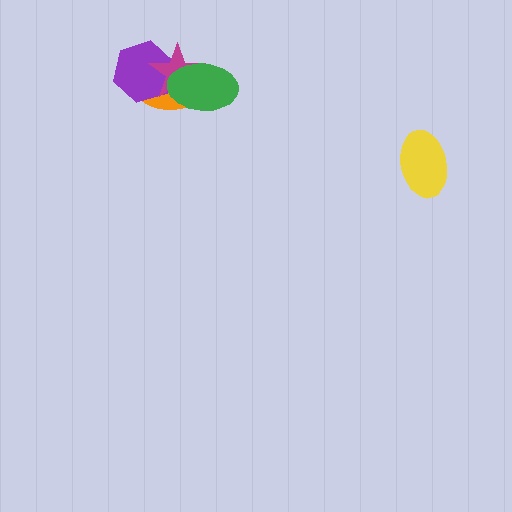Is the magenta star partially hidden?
Yes, it is partially covered by another shape.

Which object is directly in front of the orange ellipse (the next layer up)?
The purple hexagon is directly in front of the orange ellipse.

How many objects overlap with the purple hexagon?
2 objects overlap with the purple hexagon.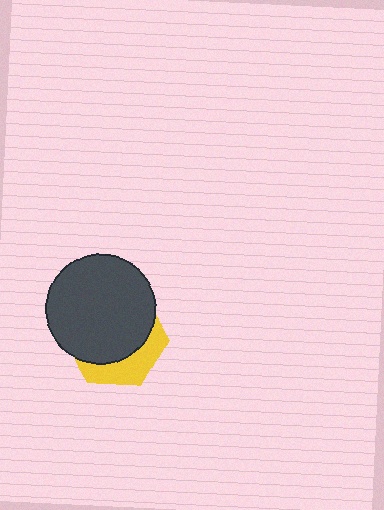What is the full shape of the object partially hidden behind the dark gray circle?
The partially hidden object is a yellow hexagon.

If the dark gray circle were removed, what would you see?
You would see the complete yellow hexagon.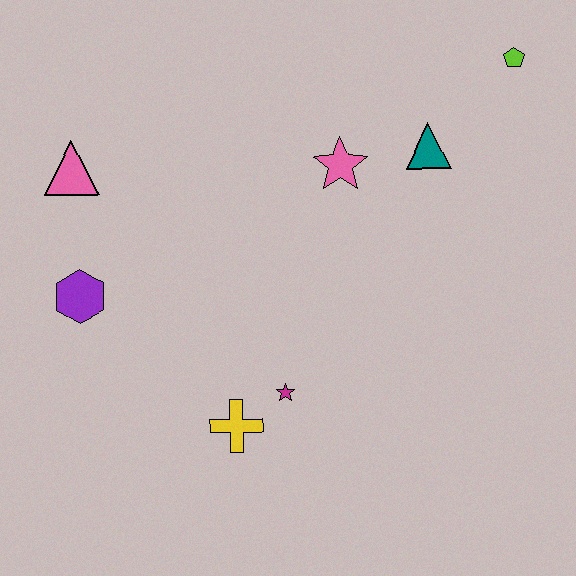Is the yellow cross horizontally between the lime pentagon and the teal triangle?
No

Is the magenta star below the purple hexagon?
Yes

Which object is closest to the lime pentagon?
The teal triangle is closest to the lime pentagon.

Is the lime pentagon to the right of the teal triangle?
Yes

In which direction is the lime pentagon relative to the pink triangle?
The lime pentagon is to the right of the pink triangle.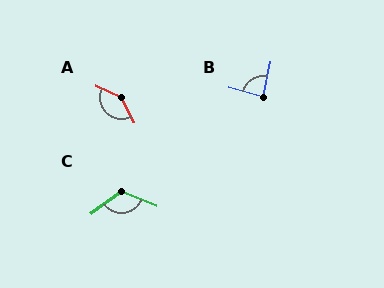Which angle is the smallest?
B, at approximately 87 degrees.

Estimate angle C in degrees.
Approximately 122 degrees.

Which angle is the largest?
A, at approximately 140 degrees.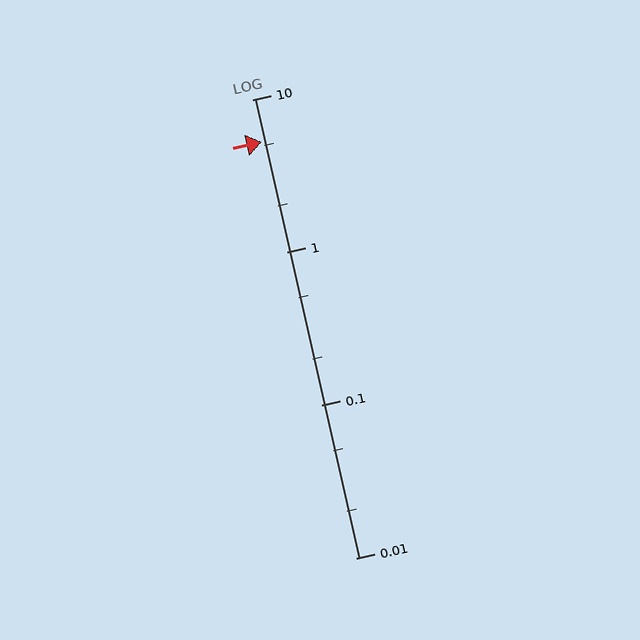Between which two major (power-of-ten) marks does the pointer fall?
The pointer is between 1 and 10.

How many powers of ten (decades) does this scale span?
The scale spans 3 decades, from 0.01 to 10.